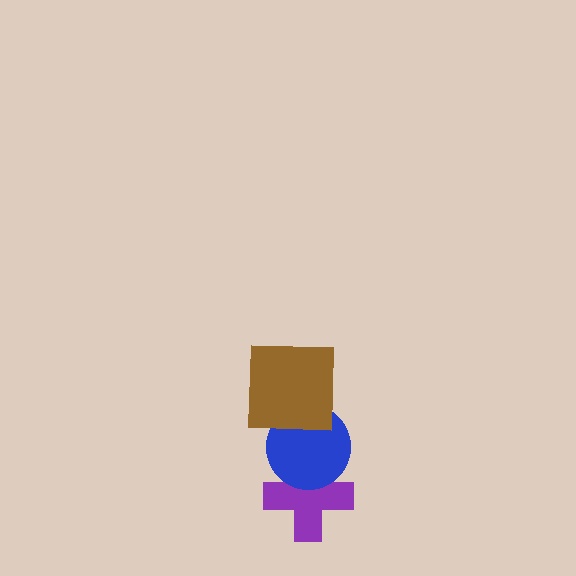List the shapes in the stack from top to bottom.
From top to bottom: the brown square, the blue circle, the purple cross.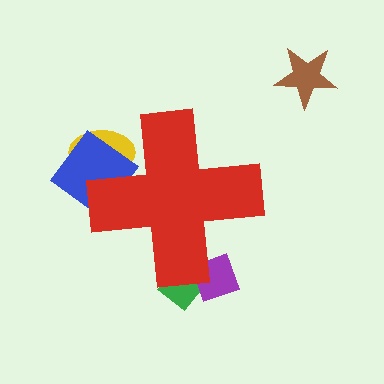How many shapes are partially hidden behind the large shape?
4 shapes are partially hidden.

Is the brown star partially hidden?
No, the brown star is fully visible.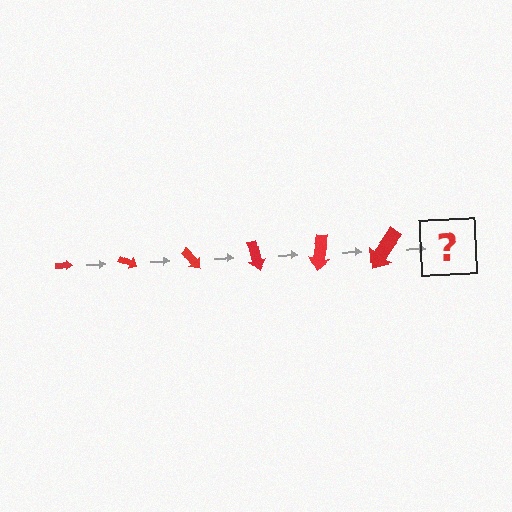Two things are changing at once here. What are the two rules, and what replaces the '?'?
The two rules are that the arrow grows larger each step and it rotates 25 degrees each step. The '?' should be an arrow, larger than the previous one and rotated 150 degrees from the start.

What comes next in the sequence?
The next element should be an arrow, larger than the previous one and rotated 150 degrees from the start.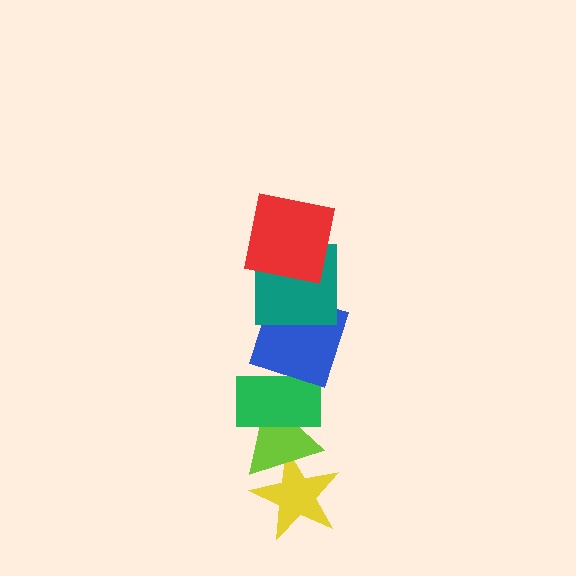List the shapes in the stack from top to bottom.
From top to bottom: the red square, the teal square, the blue square, the green rectangle, the lime triangle, the yellow star.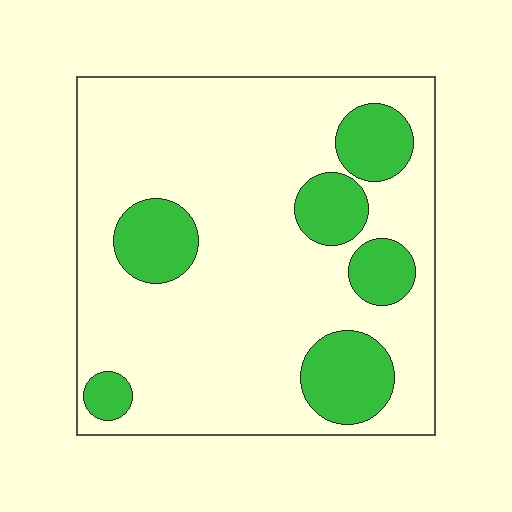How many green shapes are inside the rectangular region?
6.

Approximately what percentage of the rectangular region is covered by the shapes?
Approximately 20%.